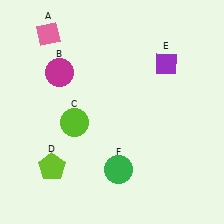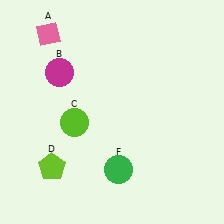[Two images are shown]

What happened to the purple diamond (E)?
The purple diamond (E) was removed in Image 2. It was in the top-right area of Image 1.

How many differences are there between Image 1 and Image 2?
There is 1 difference between the two images.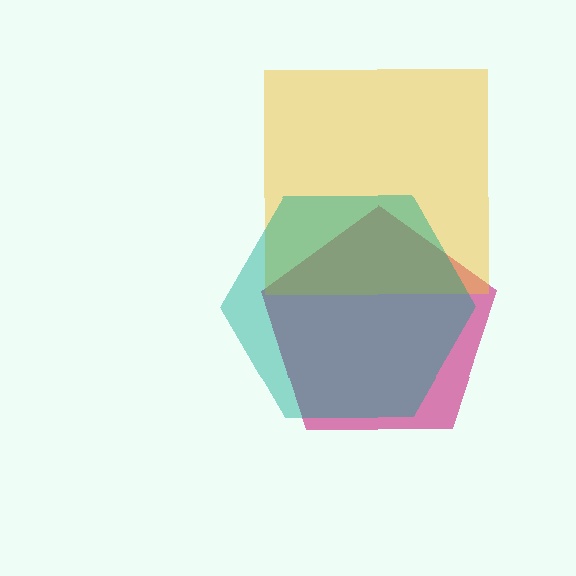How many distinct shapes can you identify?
There are 3 distinct shapes: a magenta pentagon, a yellow square, a teal hexagon.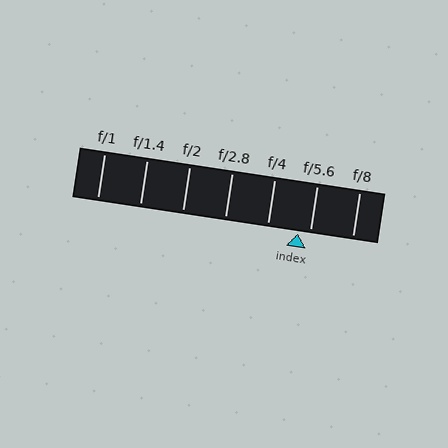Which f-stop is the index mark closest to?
The index mark is closest to f/5.6.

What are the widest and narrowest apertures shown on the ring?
The widest aperture shown is f/1 and the narrowest is f/8.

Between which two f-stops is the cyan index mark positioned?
The index mark is between f/4 and f/5.6.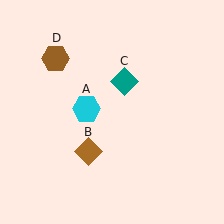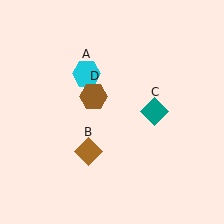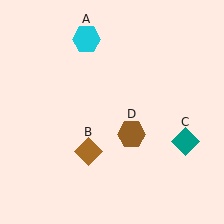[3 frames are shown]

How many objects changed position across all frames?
3 objects changed position: cyan hexagon (object A), teal diamond (object C), brown hexagon (object D).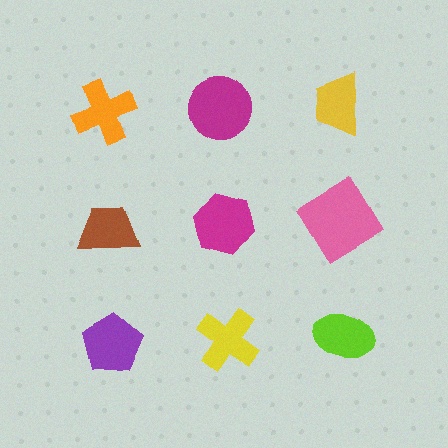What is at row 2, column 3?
A pink diamond.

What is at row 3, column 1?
A purple pentagon.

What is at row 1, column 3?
A yellow trapezoid.